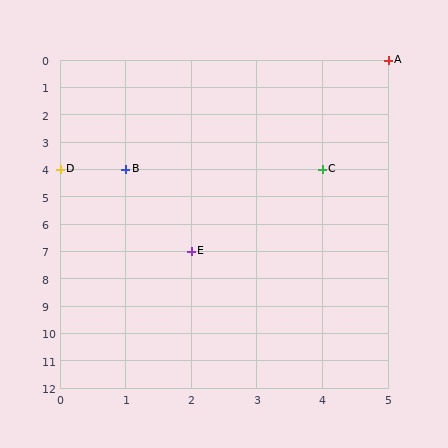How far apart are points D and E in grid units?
Points D and E are 2 columns and 3 rows apart (about 3.6 grid units diagonally).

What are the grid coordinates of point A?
Point A is at grid coordinates (5, 0).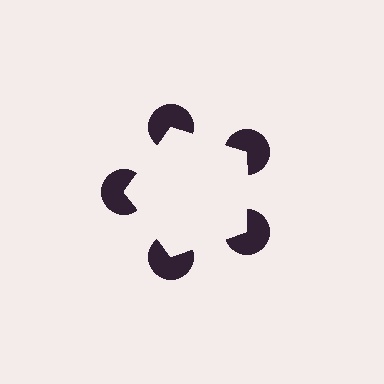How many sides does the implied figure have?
5 sides.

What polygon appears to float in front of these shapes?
An illusory pentagon — its edges are inferred from the aligned wedge cuts in the pac-man discs, not physically drawn.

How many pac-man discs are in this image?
There are 5 — one at each vertex of the illusory pentagon.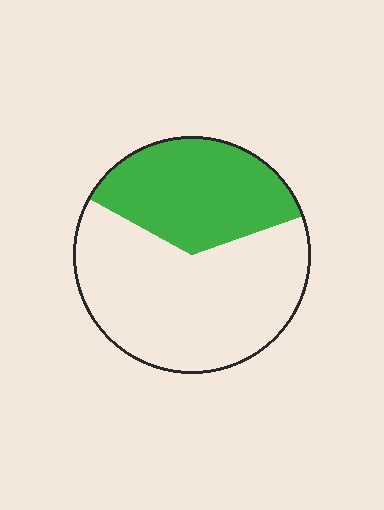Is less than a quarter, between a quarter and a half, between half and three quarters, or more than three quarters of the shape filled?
Between a quarter and a half.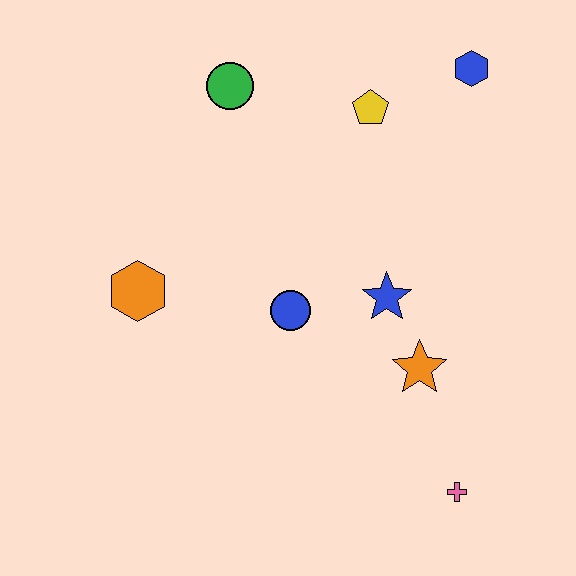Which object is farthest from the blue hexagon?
The pink cross is farthest from the blue hexagon.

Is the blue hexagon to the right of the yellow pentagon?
Yes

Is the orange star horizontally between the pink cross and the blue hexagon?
No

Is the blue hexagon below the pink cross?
No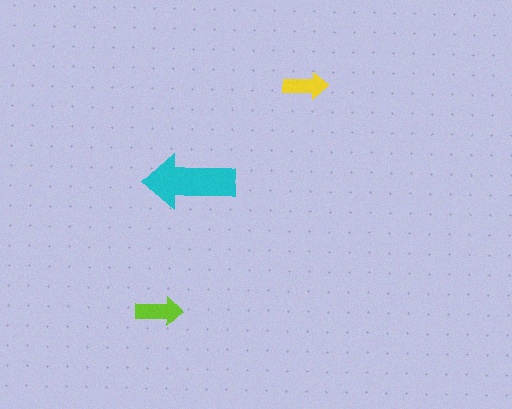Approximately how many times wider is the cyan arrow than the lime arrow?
About 2 times wider.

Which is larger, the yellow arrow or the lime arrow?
The lime one.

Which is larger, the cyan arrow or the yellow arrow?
The cyan one.